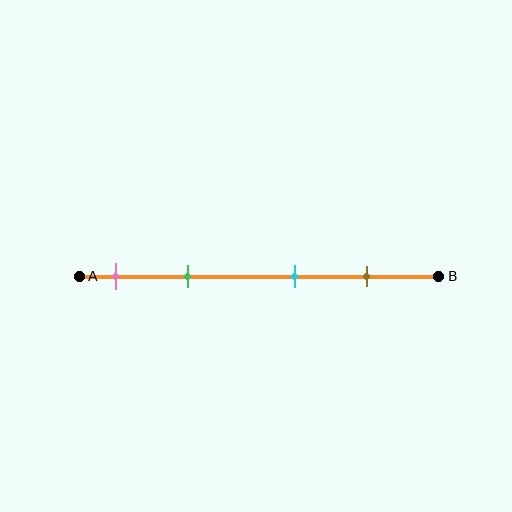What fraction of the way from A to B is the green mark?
The green mark is approximately 30% (0.3) of the way from A to B.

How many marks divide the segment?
There are 4 marks dividing the segment.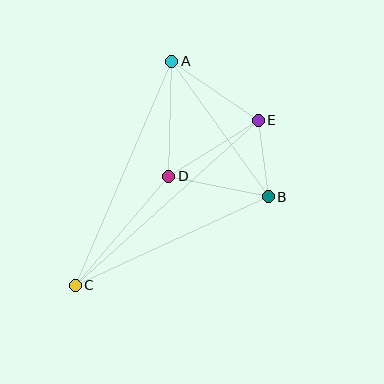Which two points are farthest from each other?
Points C and E are farthest from each other.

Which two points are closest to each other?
Points B and E are closest to each other.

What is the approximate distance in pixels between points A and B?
The distance between A and B is approximately 166 pixels.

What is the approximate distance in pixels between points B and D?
The distance between B and D is approximately 102 pixels.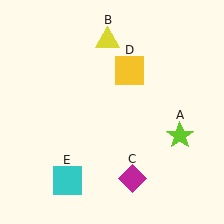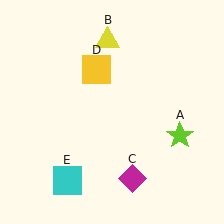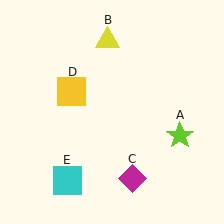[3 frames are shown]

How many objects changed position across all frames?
1 object changed position: yellow square (object D).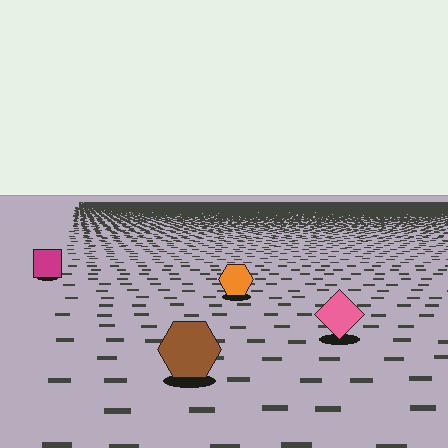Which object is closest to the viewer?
The brown hexagon is closest. The texture marks near it are larger and more spread out.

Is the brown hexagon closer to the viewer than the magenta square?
Yes. The brown hexagon is closer — you can tell from the texture gradient: the ground texture is coarser near it.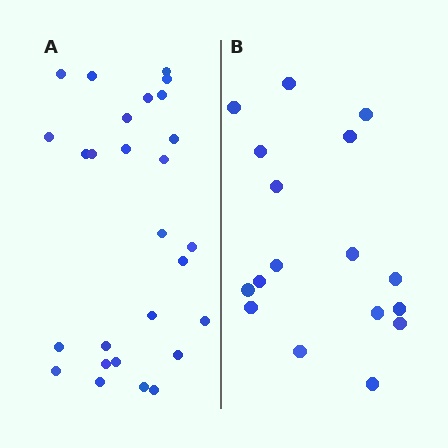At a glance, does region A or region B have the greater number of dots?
Region A (the left region) has more dots.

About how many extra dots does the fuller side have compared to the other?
Region A has roughly 10 or so more dots than region B.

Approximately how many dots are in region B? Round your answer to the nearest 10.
About 20 dots. (The exact count is 17, which rounds to 20.)